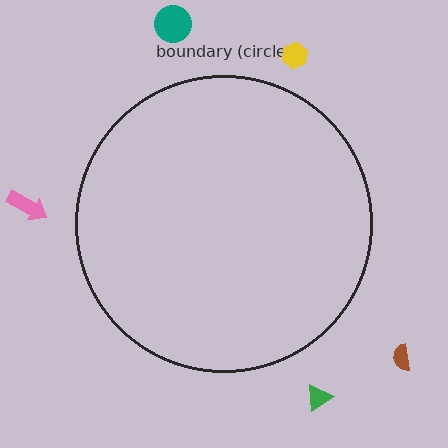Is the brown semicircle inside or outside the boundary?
Outside.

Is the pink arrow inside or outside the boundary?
Outside.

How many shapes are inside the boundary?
0 inside, 5 outside.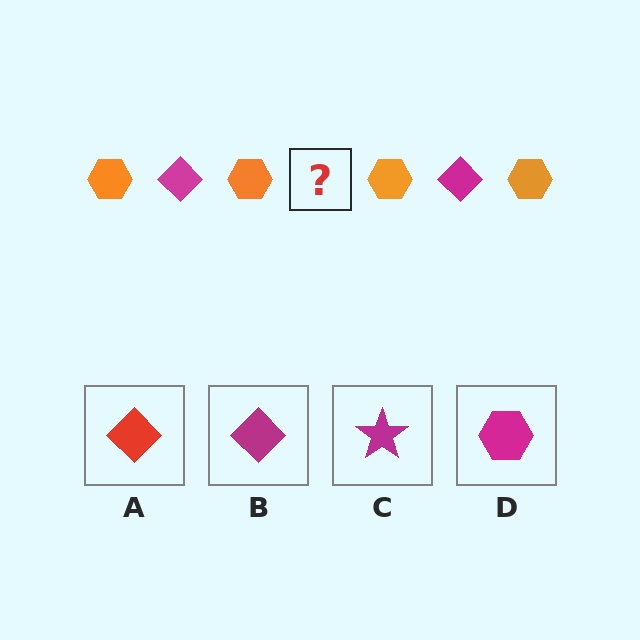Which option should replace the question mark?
Option B.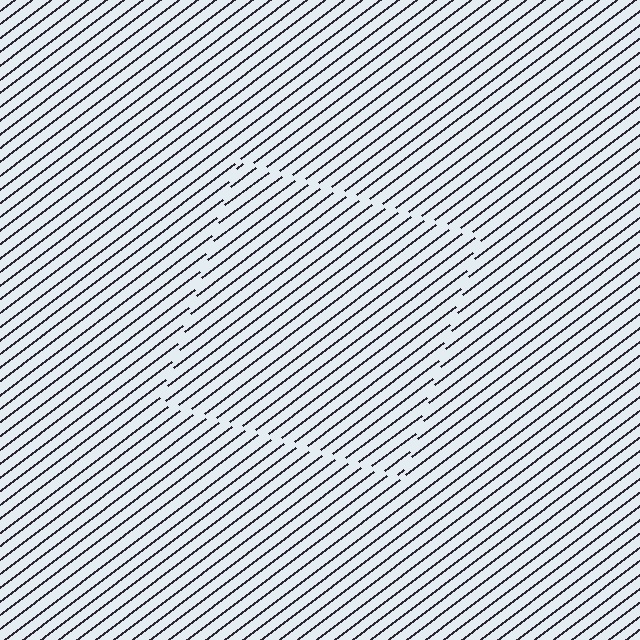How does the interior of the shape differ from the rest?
The interior of the shape contains the same grating, shifted by half a period — the contour is defined by the phase discontinuity where line-ends from the inner and outer gratings abut.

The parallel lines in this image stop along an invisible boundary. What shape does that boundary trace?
An illusory square. The interior of the shape contains the same grating, shifted by half a period — the contour is defined by the phase discontinuity where line-ends from the inner and outer gratings abut.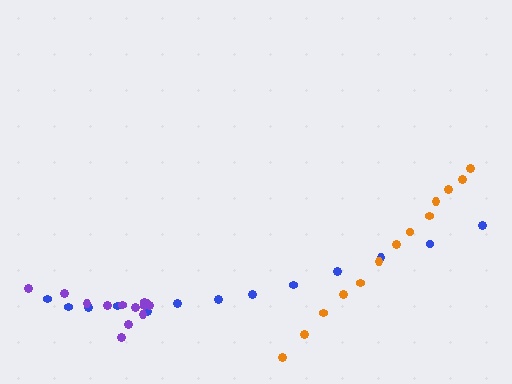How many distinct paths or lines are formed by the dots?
There are 3 distinct paths.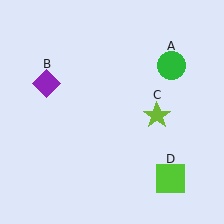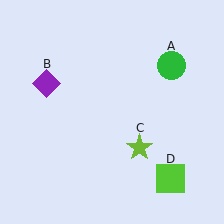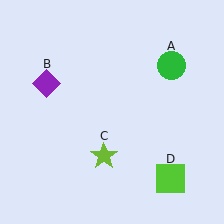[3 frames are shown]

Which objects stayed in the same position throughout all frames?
Green circle (object A) and purple diamond (object B) and lime square (object D) remained stationary.